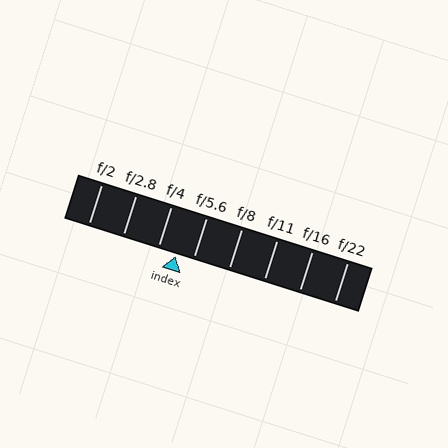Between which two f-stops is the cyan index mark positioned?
The index mark is between f/4 and f/5.6.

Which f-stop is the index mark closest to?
The index mark is closest to f/5.6.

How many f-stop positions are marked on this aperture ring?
There are 8 f-stop positions marked.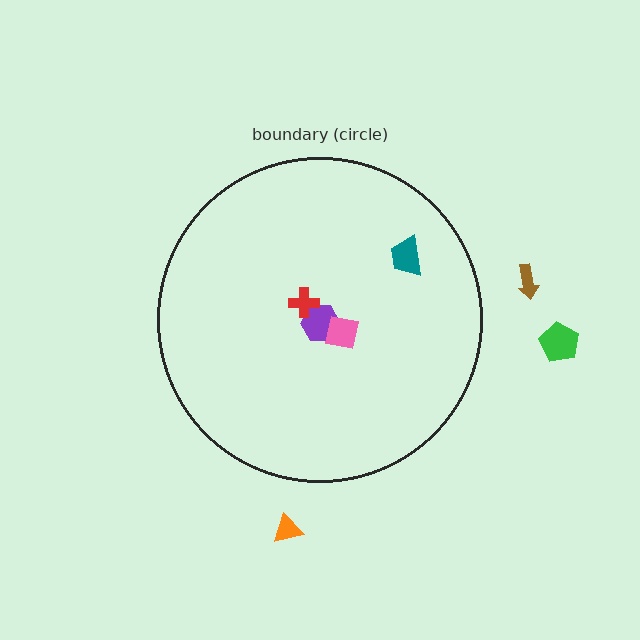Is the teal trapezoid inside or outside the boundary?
Inside.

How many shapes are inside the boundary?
4 inside, 3 outside.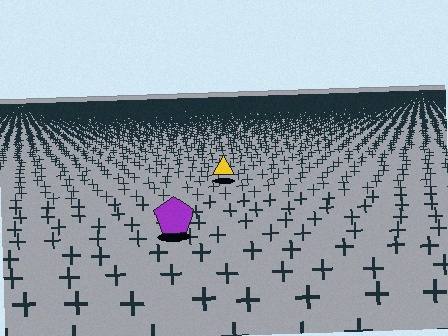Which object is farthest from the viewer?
The yellow triangle is farthest from the viewer. It appears smaller and the ground texture around it is denser.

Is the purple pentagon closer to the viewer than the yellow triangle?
Yes. The purple pentagon is closer — you can tell from the texture gradient: the ground texture is coarser near it.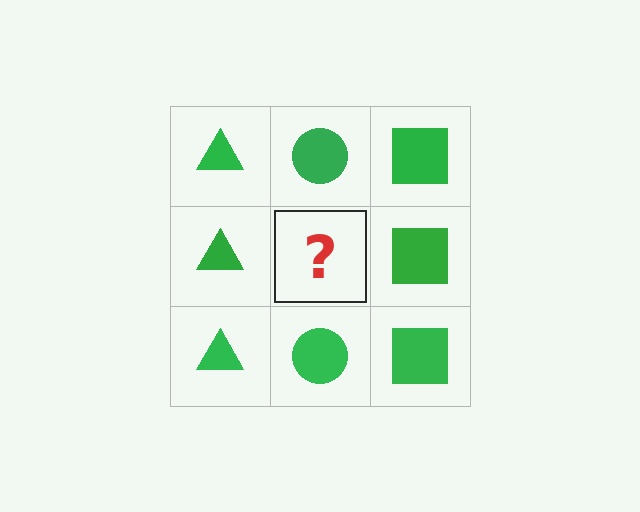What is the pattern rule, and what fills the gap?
The rule is that each column has a consistent shape. The gap should be filled with a green circle.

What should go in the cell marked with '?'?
The missing cell should contain a green circle.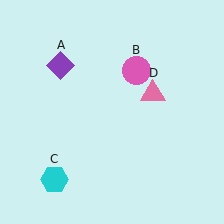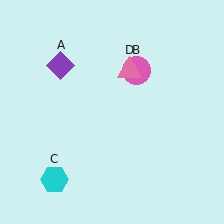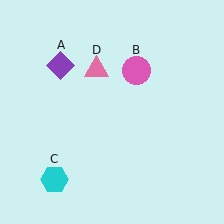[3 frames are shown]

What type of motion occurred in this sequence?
The pink triangle (object D) rotated counterclockwise around the center of the scene.